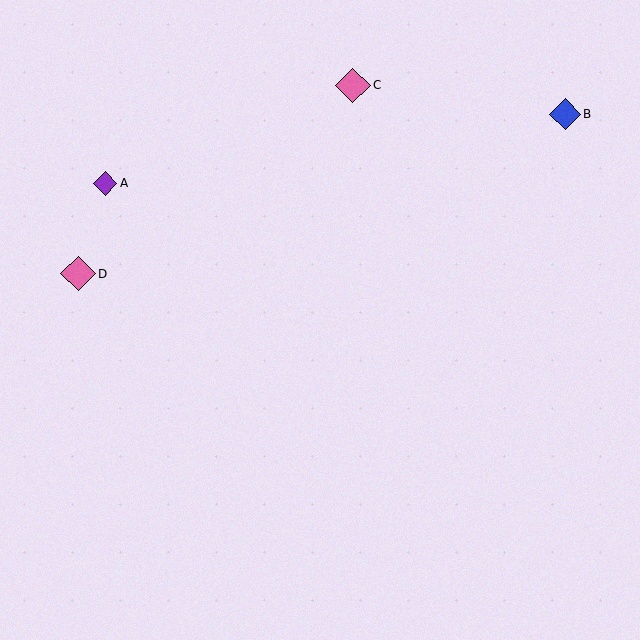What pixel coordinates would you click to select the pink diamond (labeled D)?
Click at (78, 274) to select the pink diamond D.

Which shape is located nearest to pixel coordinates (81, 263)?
The pink diamond (labeled D) at (78, 274) is nearest to that location.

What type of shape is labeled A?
Shape A is a purple diamond.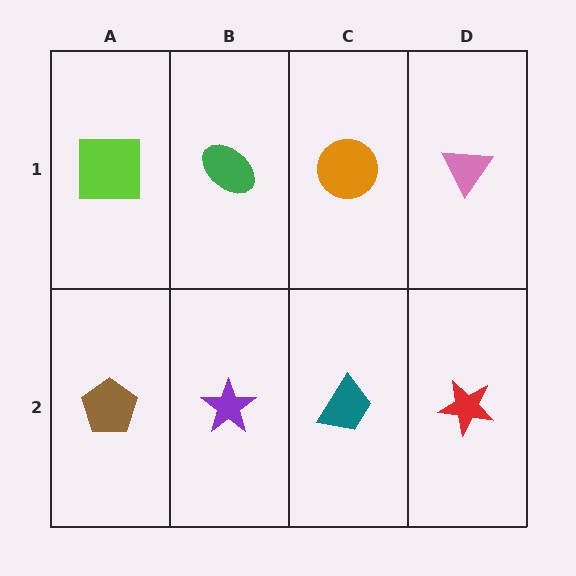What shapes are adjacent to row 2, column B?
A green ellipse (row 1, column B), a brown pentagon (row 2, column A), a teal trapezoid (row 2, column C).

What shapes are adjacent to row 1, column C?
A teal trapezoid (row 2, column C), a green ellipse (row 1, column B), a pink triangle (row 1, column D).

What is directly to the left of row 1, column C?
A green ellipse.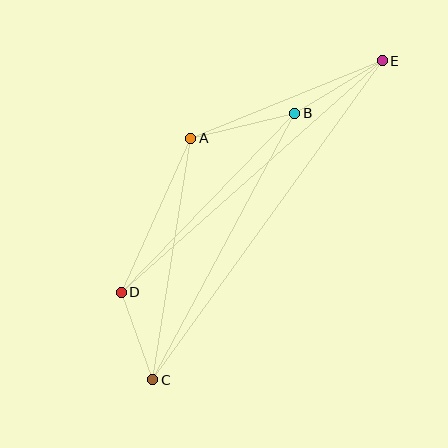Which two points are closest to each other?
Points C and D are closest to each other.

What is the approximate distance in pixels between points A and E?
The distance between A and E is approximately 206 pixels.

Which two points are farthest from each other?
Points C and E are farthest from each other.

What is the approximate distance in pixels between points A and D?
The distance between A and D is approximately 169 pixels.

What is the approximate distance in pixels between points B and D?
The distance between B and D is approximately 250 pixels.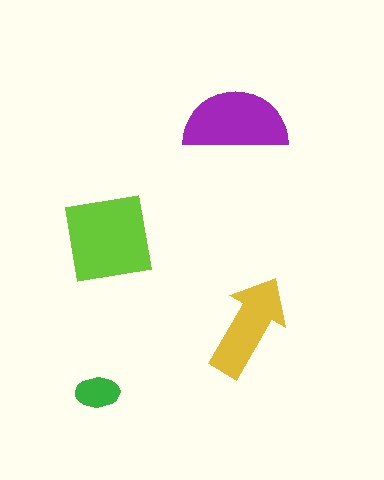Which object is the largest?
The lime square.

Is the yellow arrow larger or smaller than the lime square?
Smaller.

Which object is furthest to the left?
The green ellipse is leftmost.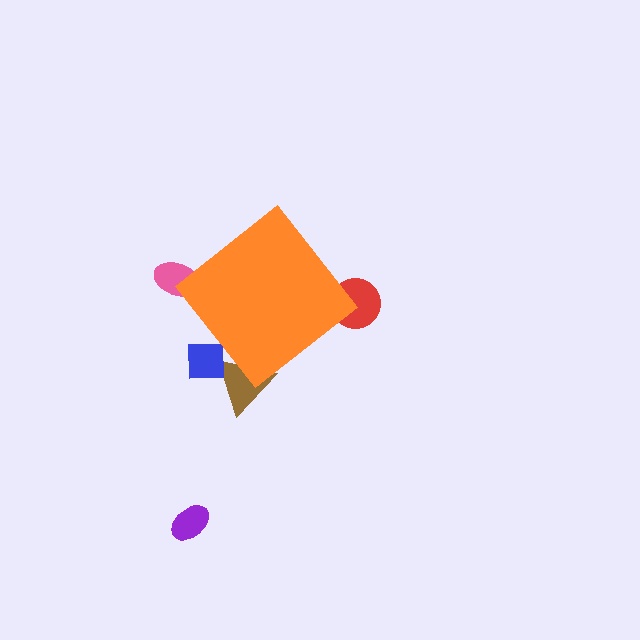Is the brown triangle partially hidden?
Yes, the brown triangle is partially hidden behind the orange diamond.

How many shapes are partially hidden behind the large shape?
4 shapes are partially hidden.